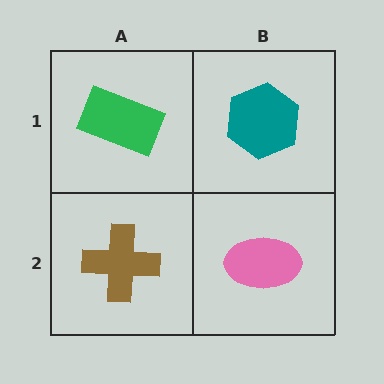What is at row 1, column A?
A green rectangle.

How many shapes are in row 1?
2 shapes.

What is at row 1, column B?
A teal hexagon.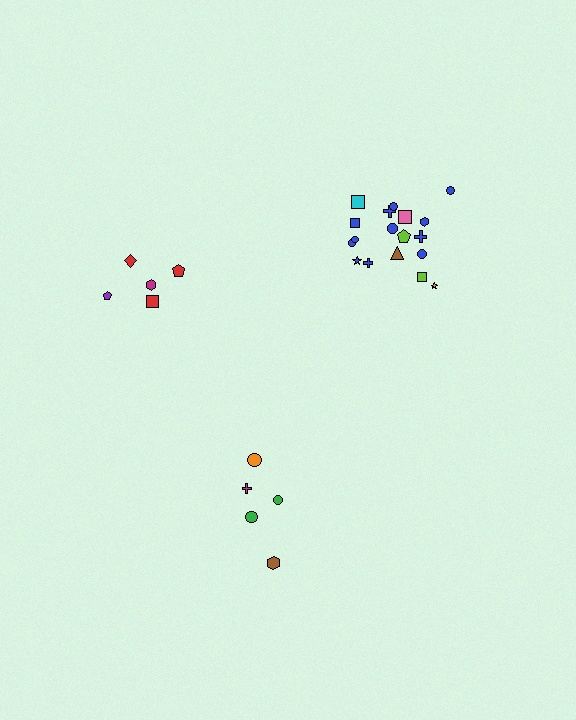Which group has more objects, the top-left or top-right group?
The top-right group.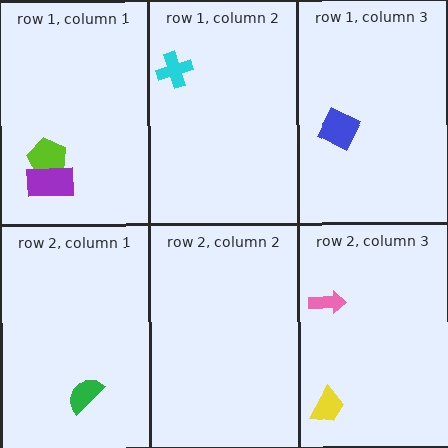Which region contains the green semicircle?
The row 2, column 1 region.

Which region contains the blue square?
The row 1, column 3 region.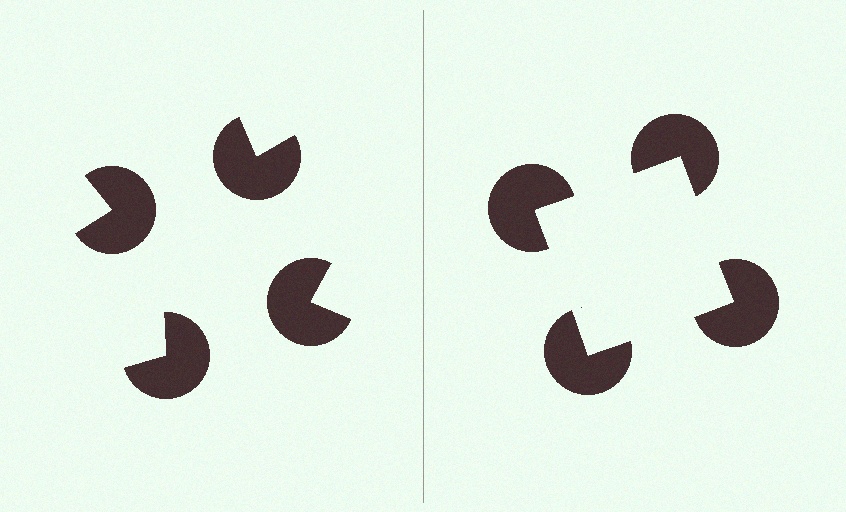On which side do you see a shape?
An illusory square appears on the right side. On the left side the wedge cuts are rotated, so no coherent shape forms.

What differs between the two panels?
The pac-man discs are positioned identically on both sides; only the wedge orientations differ. On the right they align to a square; on the left they are misaligned.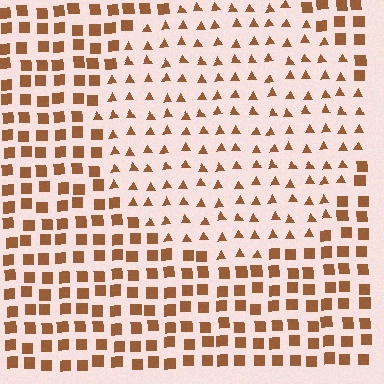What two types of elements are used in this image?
The image uses triangles inside the circle region and squares outside it.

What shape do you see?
I see a circle.